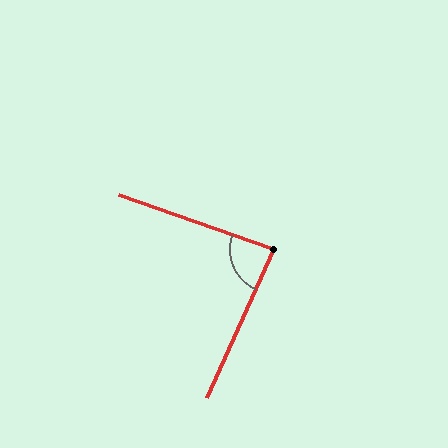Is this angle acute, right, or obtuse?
It is acute.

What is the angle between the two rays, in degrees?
Approximately 85 degrees.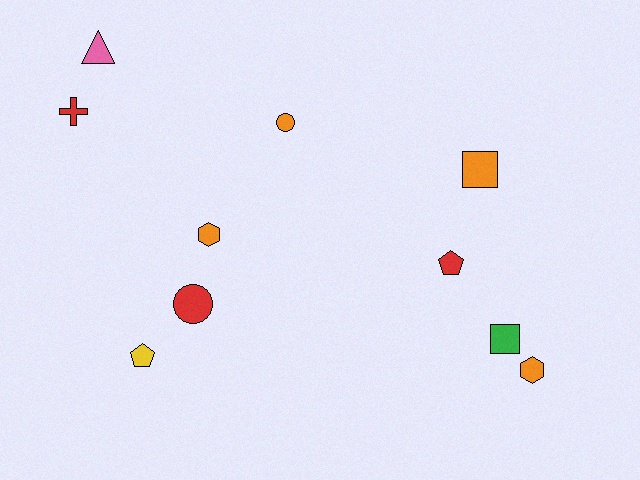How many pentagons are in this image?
There are 2 pentagons.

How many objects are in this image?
There are 10 objects.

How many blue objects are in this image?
There are no blue objects.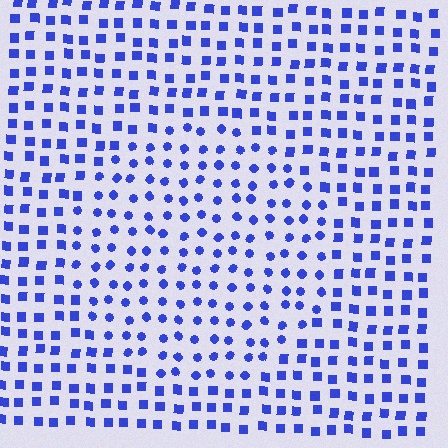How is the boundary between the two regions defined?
The boundary is defined by a change in element shape: circles inside vs. squares outside. All elements share the same color and spacing.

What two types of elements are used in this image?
The image uses circles inside the circle region and squares outside it.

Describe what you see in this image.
The image is filled with small blue elements arranged in a uniform grid. A circle-shaped region contains circles, while the surrounding area contains squares. The boundary is defined purely by the change in element shape.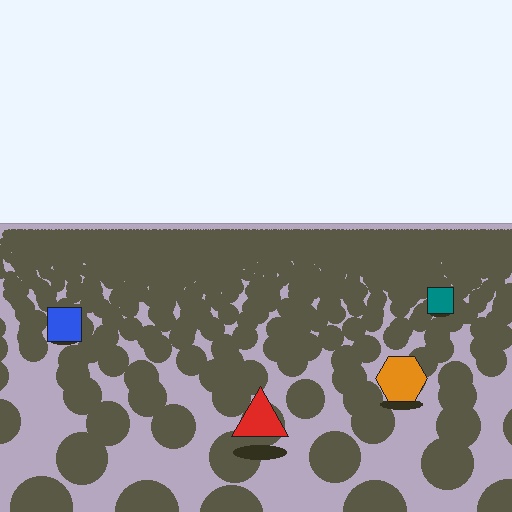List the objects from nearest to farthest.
From nearest to farthest: the red triangle, the orange hexagon, the blue square, the teal square.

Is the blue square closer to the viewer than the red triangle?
No. The red triangle is closer — you can tell from the texture gradient: the ground texture is coarser near it.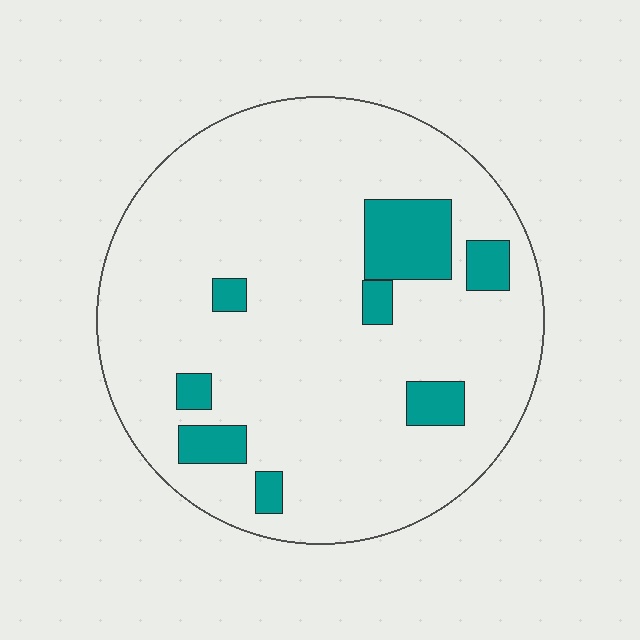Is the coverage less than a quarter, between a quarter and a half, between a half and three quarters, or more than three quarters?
Less than a quarter.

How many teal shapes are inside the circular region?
8.